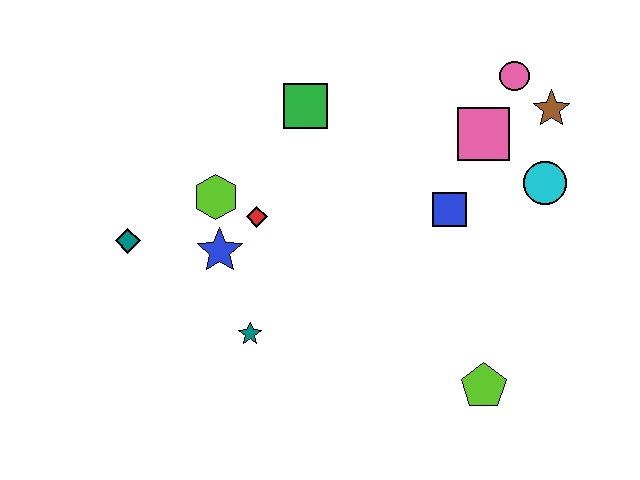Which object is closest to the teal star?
The blue star is closest to the teal star.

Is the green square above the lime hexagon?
Yes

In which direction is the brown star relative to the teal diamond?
The brown star is to the right of the teal diamond.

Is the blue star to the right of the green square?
No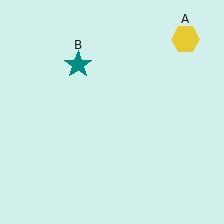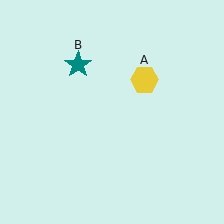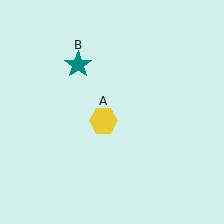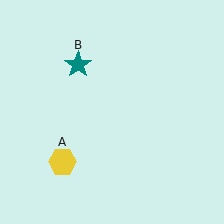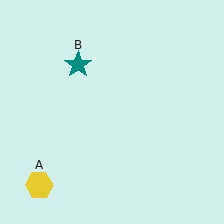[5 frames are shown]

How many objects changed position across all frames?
1 object changed position: yellow hexagon (object A).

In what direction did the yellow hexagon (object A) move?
The yellow hexagon (object A) moved down and to the left.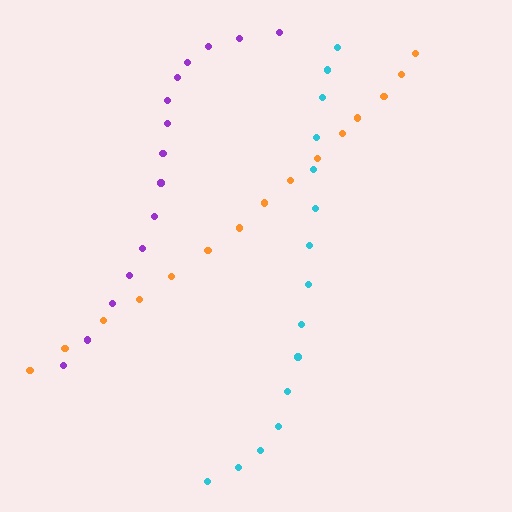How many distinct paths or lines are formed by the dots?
There are 3 distinct paths.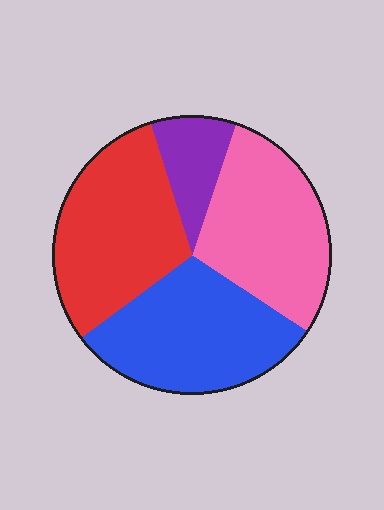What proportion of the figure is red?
Red takes up between a quarter and a half of the figure.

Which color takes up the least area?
Purple, at roughly 10%.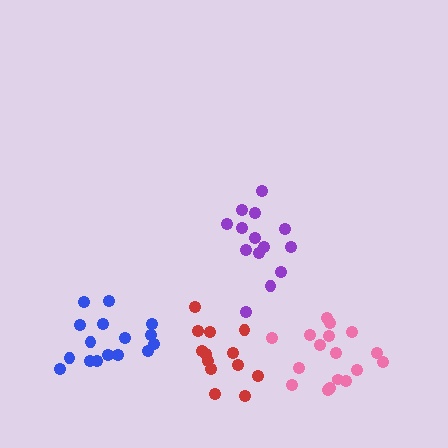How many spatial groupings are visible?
There are 4 spatial groupings.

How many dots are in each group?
Group 1: 16 dots, Group 2: 17 dots, Group 3: 14 dots, Group 4: 13 dots (60 total).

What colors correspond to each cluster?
The clusters are colored: blue, pink, purple, red.